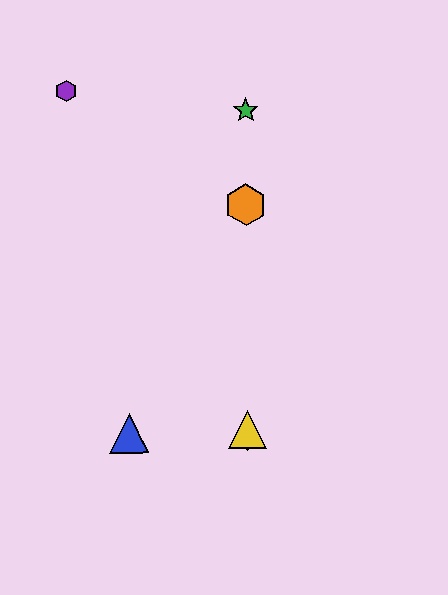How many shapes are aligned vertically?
4 shapes (the red diamond, the green star, the yellow triangle, the orange hexagon) are aligned vertically.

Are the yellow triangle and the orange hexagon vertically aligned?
Yes, both are at x≈247.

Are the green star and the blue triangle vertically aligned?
No, the green star is at x≈245 and the blue triangle is at x≈129.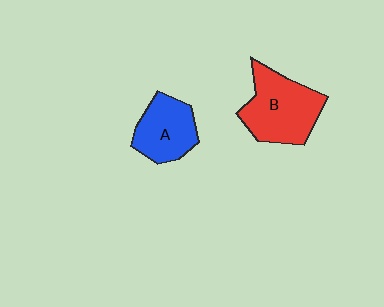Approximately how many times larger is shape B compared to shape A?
Approximately 1.4 times.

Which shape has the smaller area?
Shape A (blue).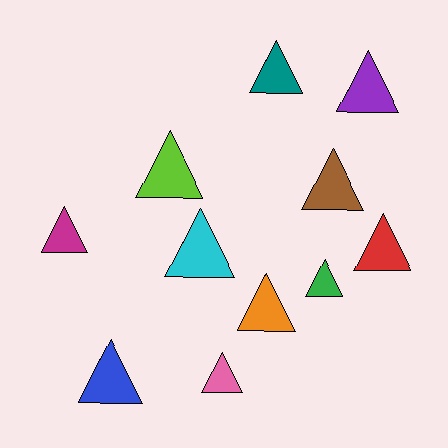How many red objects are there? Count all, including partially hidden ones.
There is 1 red object.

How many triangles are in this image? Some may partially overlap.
There are 11 triangles.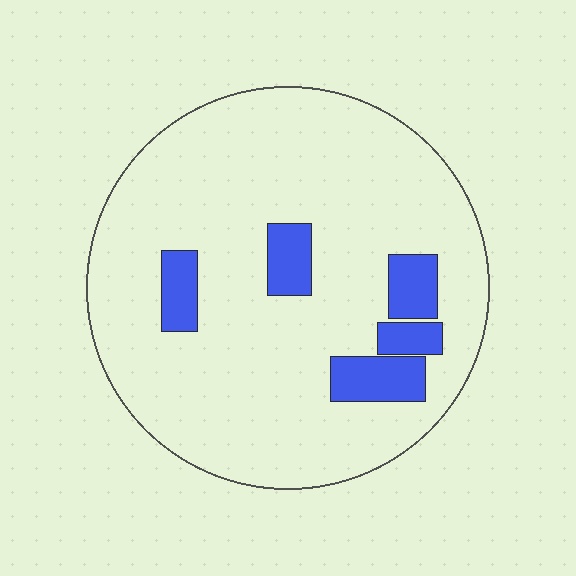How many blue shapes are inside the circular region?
5.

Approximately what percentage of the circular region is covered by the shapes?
Approximately 15%.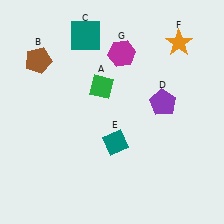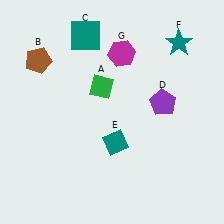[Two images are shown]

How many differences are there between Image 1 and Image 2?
There is 1 difference between the two images.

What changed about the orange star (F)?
In Image 1, F is orange. In Image 2, it changed to teal.